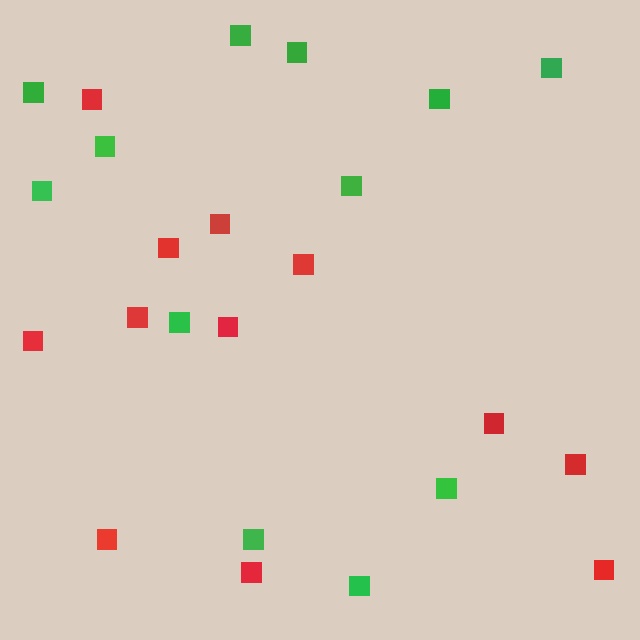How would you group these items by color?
There are 2 groups: one group of red squares (12) and one group of green squares (12).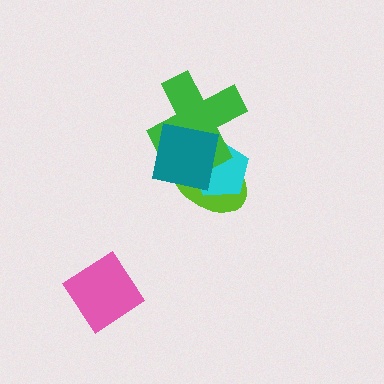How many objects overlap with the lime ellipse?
3 objects overlap with the lime ellipse.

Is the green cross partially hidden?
Yes, it is partially covered by another shape.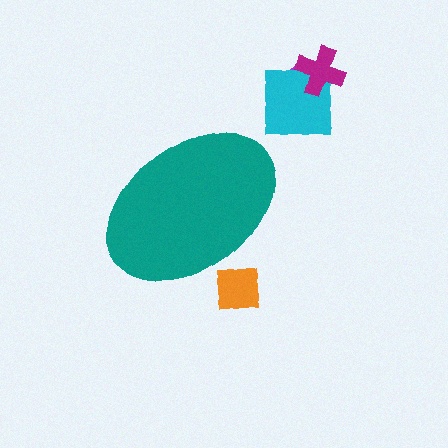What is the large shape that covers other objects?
A teal ellipse.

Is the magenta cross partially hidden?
No, the magenta cross is fully visible.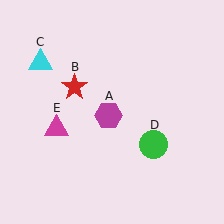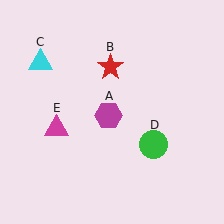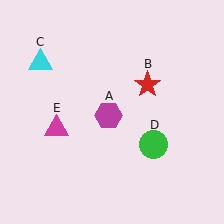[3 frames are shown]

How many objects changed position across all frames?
1 object changed position: red star (object B).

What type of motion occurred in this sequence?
The red star (object B) rotated clockwise around the center of the scene.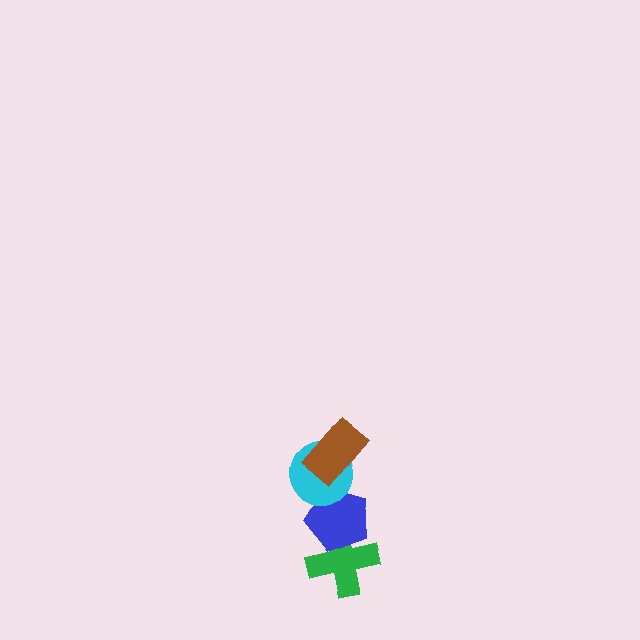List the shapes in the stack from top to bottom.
From top to bottom: the brown rectangle, the cyan circle, the blue pentagon, the green cross.